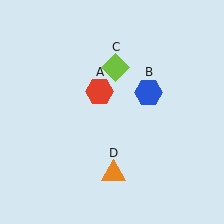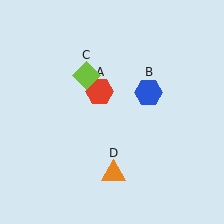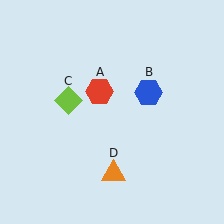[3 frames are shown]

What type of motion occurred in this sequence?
The lime diamond (object C) rotated counterclockwise around the center of the scene.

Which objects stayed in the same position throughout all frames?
Red hexagon (object A) and blue hexagon (object B) and orange triangle (object D) remained stationary.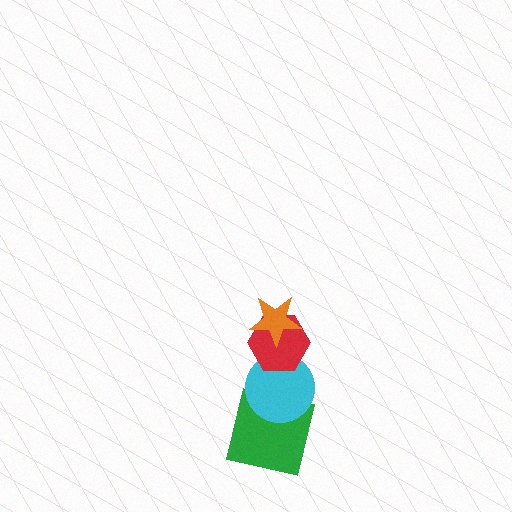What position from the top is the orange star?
The orange star is 1st from the top.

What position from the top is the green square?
The green square is 4th from the top.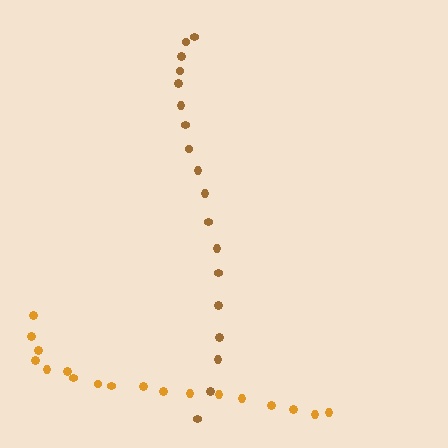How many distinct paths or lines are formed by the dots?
There are 2 distinct paths.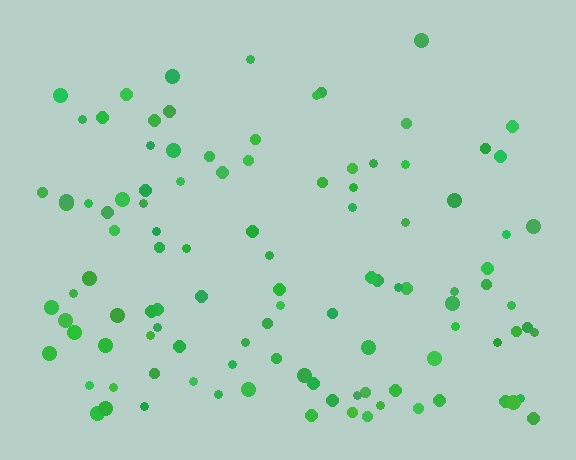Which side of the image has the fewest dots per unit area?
The top.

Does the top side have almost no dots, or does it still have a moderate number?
Still a moderate number, just noticeably fewer than the bottom.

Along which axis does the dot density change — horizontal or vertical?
Vertical.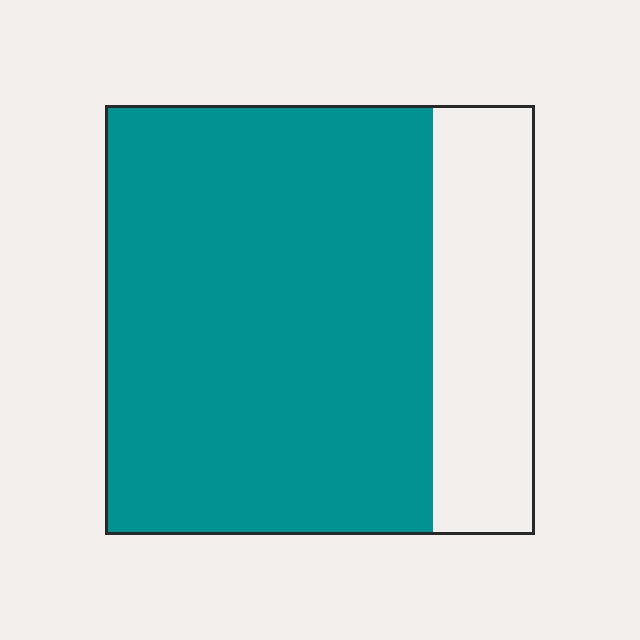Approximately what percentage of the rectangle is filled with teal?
Approximately 75%.